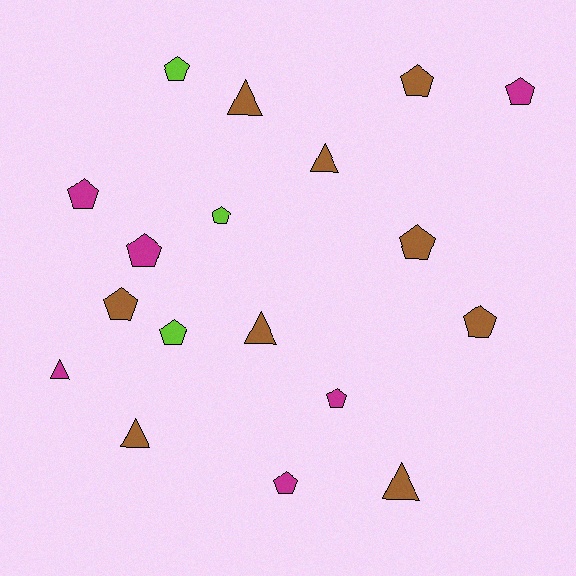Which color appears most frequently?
Brown, with 9 objects.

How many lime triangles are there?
There are no lime triangles.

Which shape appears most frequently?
Pentagon, with 12 objects.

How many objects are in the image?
There are 18 objects.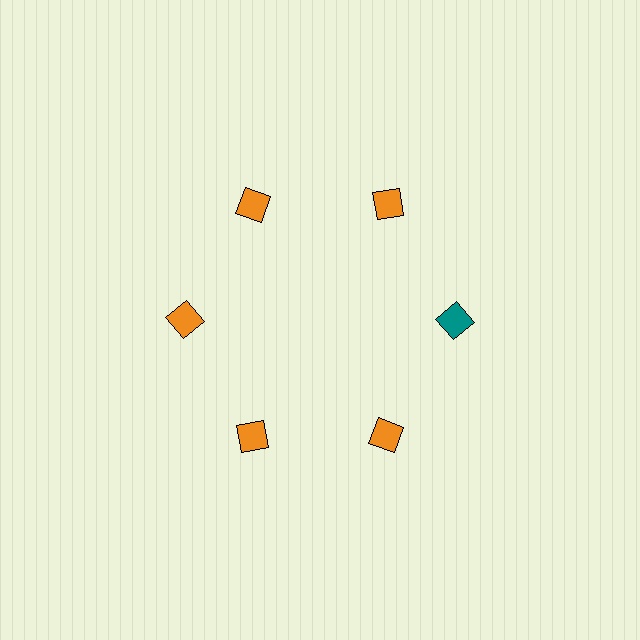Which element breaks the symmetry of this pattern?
The teal diamond at roughly the 3 o'clock position breaks the symmetry. All other shapes are orange diamonds.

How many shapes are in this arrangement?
There are 6 shapes arranged in a ring pattern.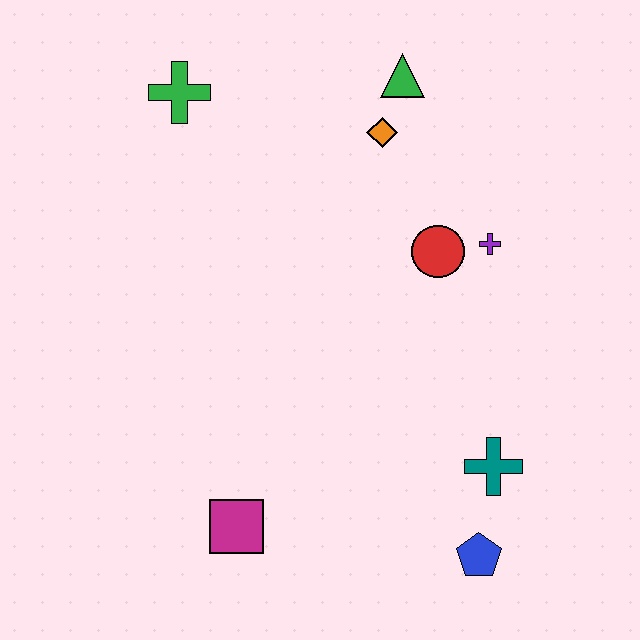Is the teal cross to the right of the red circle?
Yes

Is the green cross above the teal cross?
Yes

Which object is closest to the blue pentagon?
The teal cross is closest to the blue pentagon.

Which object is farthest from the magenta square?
The green triangle is farthest from the magenta square.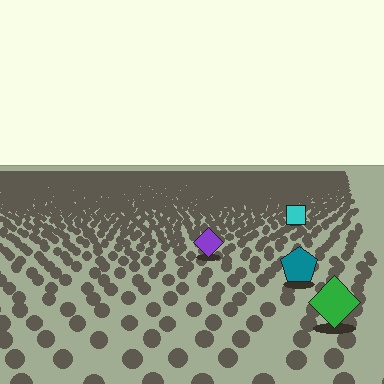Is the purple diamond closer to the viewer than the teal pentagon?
No. The teal pentagon is closer — you can tell from the texture gradient: the ground texture is coarser near it.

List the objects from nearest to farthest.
From nearest to farthest: the green diamond, the teal pentagon, the purple diamond, the cyan square.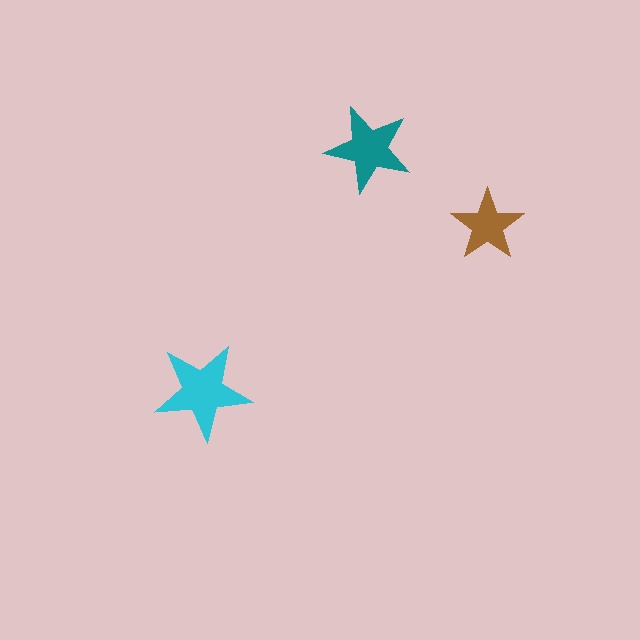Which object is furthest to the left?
The cyan star is leftmost.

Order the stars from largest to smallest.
the cyan one, the teal one, the brown one.